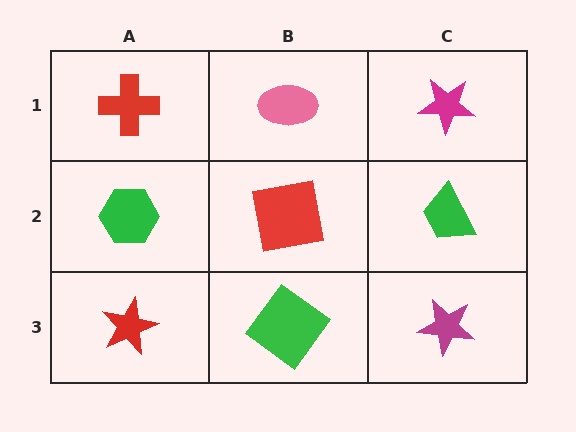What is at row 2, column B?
A red square.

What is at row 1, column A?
A red cross.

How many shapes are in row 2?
3 shapes.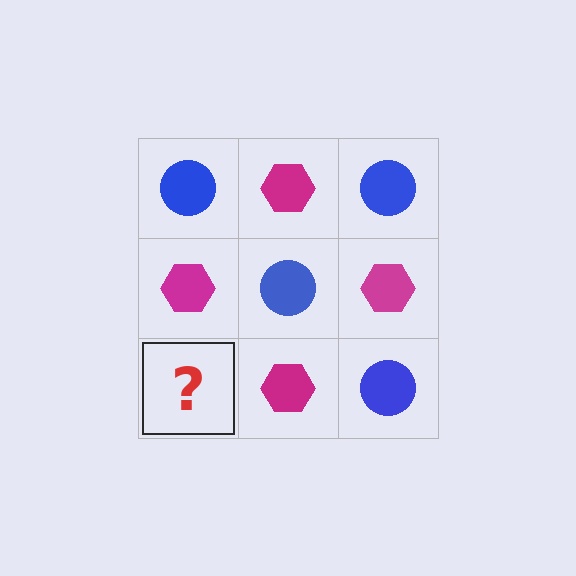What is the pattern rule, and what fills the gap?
The rule is that it alternates blue circle and magenta hexagon in a checkerboard pattern. The gap should be filled with a blue circle.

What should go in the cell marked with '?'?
The missing cell should contain a blue circle.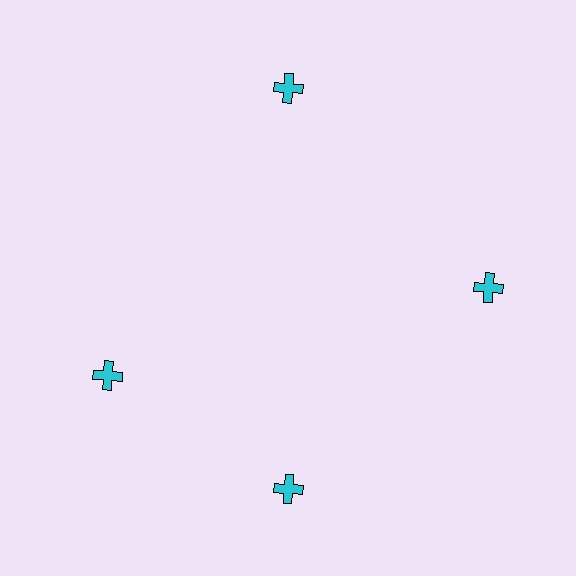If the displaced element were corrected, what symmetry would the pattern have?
It would have 4-fold rotational symmetry — the pattern would map onto itself every 90 degrees.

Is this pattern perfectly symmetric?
No. The 4 cyan crosses are arranged in a ring, but one element near the 9 o'clock position is rotated out of alignment along the ring, breaking the 4-fold rotational symmetry.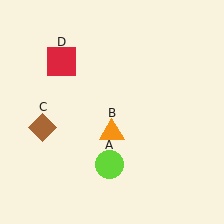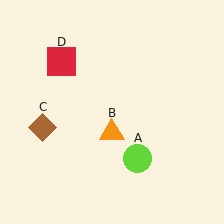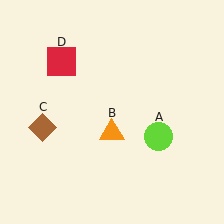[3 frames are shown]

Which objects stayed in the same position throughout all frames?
Orange triangle (object B) and brown diamond (object C) and red square (object D) remained stationary.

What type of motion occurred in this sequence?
The lime circle (object A) rotated counterclockwise around the center of the scene.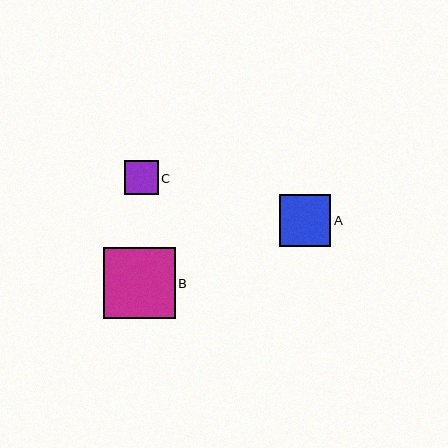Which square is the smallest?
Square C is the smallest with a size of approximately 34 pixels.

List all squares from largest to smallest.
From largest to smallest: B, A, C.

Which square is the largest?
Square B is the largest with a size of approximately 71 pixels.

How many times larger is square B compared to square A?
Square B is approximately 1.4 times the size of square A.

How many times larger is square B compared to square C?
Square B is approximately 2.1 times the size of square C.